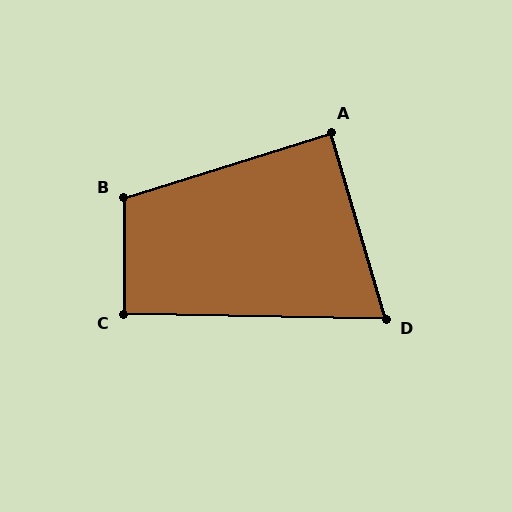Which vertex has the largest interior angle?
B, at approximately 107 degrees.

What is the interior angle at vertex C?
Approximately 91 degrees (approximately right).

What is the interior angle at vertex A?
Approximately 89 degrees (approximately right).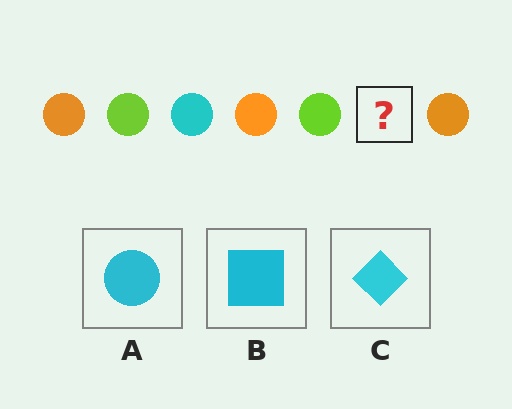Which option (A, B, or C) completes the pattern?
A.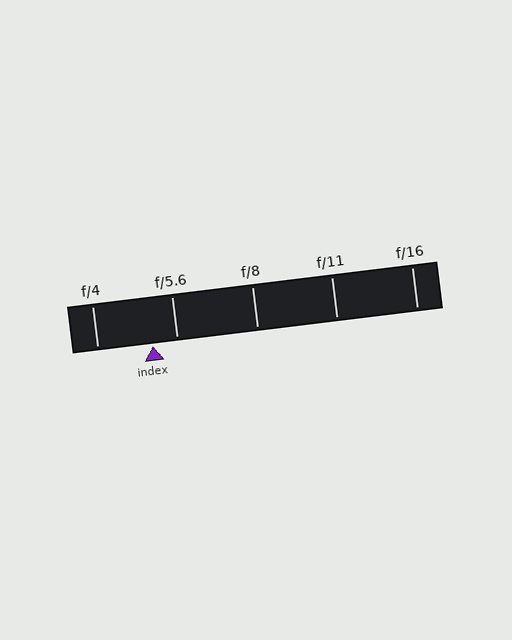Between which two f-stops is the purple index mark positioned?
The index mark is between f/4 and f/5.6.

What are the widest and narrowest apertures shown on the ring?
The widest aperture shown is f/4 and the narrowest is f/16.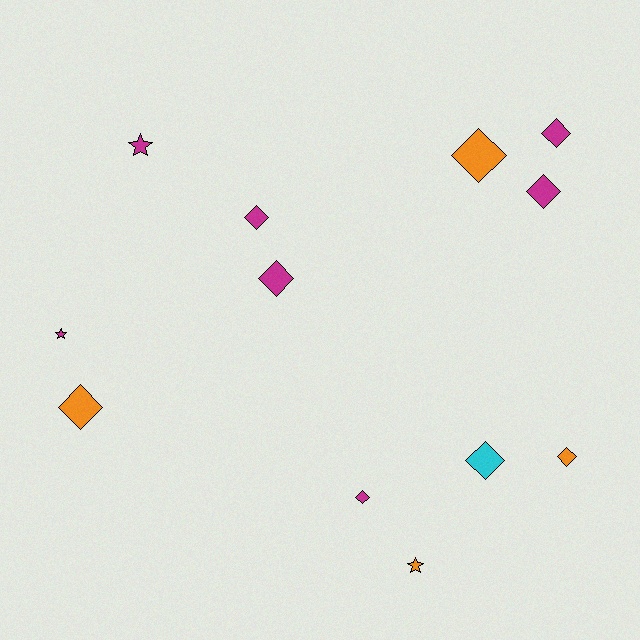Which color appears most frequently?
Magenta, with 7 objects.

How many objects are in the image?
There are 12 objects.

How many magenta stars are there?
There are 2 magenta stars.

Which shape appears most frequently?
Diamond, with 9 objects.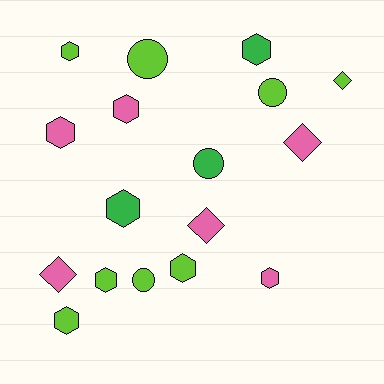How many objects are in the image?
There are 17 objects.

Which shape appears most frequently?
Hexagon, with 9 objects.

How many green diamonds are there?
There are no green diamonds.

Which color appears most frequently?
Lime, with 8 objects.